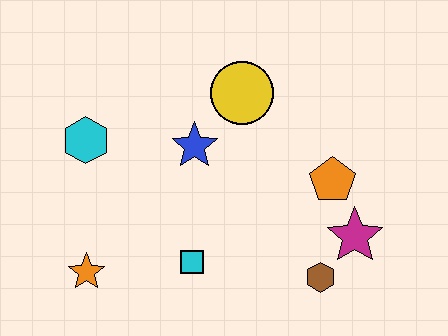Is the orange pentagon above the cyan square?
Yes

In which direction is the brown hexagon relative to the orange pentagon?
The brown hexagon is below the orange pentagon.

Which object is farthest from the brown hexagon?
The cyan hexagon is farthest from the brown hexagon.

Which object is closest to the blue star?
The yellow circle is closest to the blue star.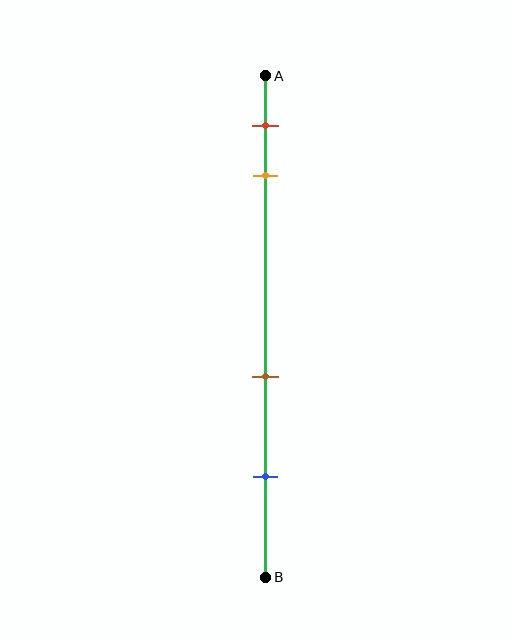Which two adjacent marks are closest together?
The red and orange marks are the closest adjacent pair.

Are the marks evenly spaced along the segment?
No, the marks are not evenly spaced.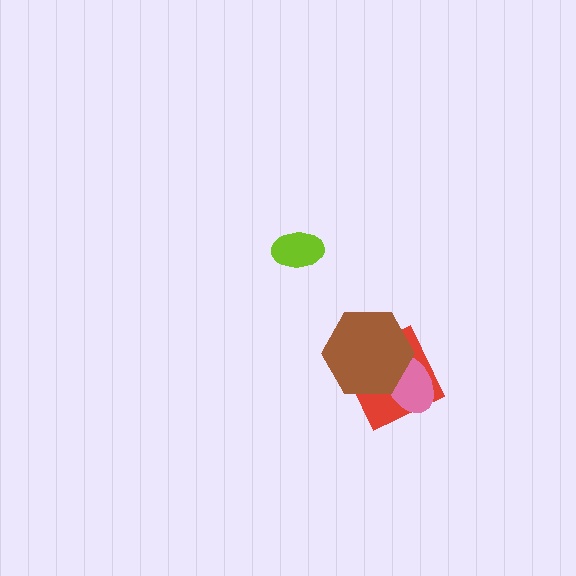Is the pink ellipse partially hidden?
Yes, it is partially covered by another shape.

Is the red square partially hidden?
Yes, it is partially covered by another shape.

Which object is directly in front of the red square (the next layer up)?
The pink ellipse is directly in front of the red square.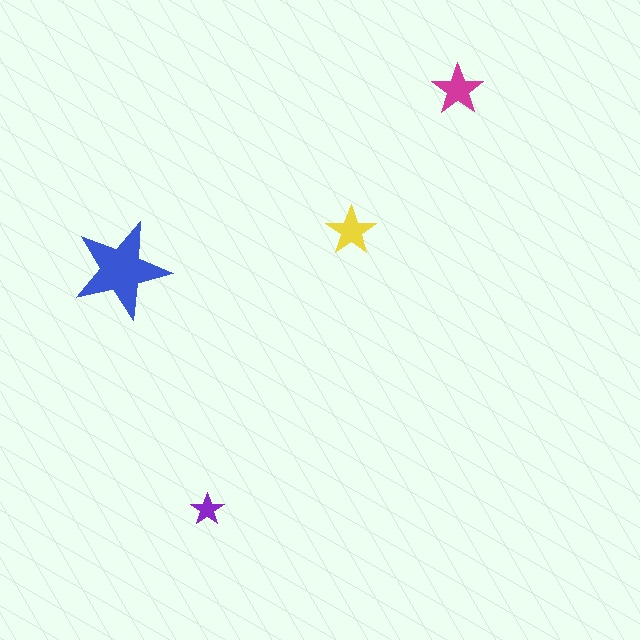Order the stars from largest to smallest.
the blue one, the magenta one, the yellow one, the purple one.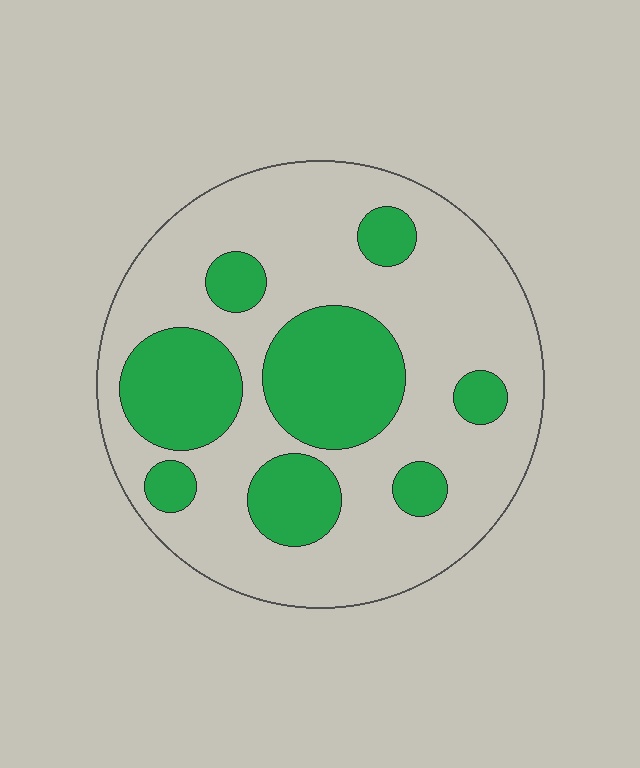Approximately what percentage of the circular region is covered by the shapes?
Approximately 30%.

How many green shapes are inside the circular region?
8.